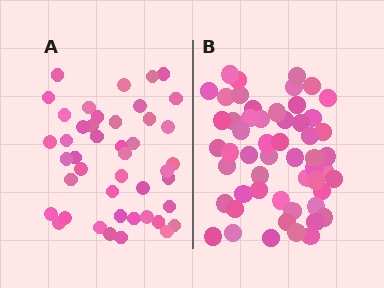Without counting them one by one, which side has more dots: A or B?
Region B (the right region) has more dots.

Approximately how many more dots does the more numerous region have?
Region B has roughly 10 or so more dots than region A.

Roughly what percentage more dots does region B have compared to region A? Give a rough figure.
About 25% more.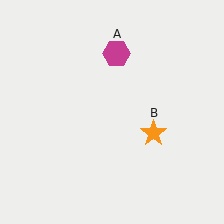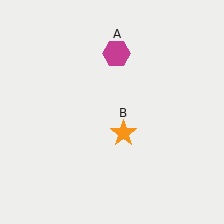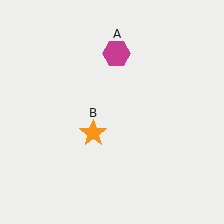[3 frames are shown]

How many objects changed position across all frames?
1 object changed position: orange star (object B).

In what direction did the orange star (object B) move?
The orange star (object B) moved left.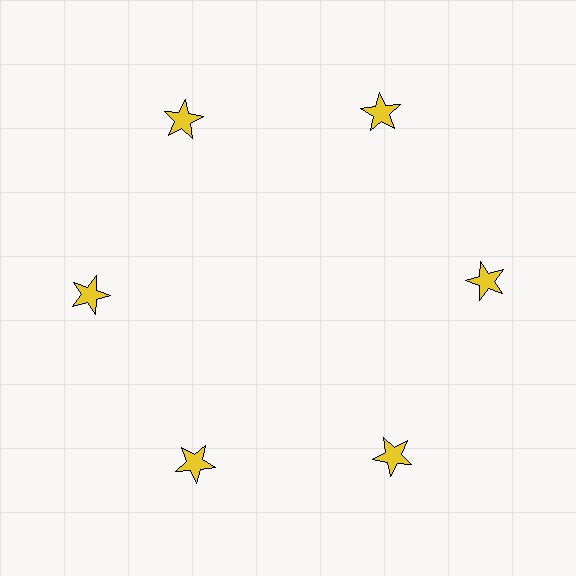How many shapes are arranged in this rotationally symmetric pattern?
There are 6 shapes, arranged in 6 groups of 1.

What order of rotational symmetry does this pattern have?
This pattern has 6-fold rotational symmetry.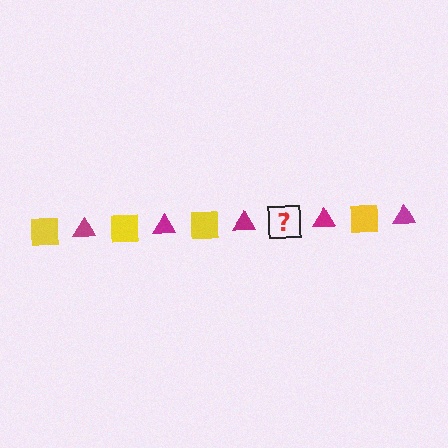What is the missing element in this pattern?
The missing element is a yellow square.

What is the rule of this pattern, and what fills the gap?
The rule is that the pattern alternates between yellow square and magenta triangle. The gap should be filled with a yellow square.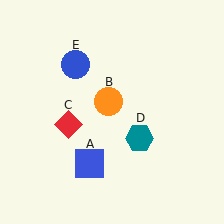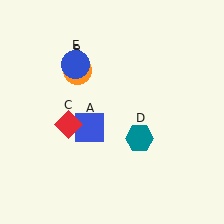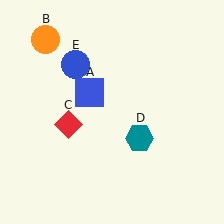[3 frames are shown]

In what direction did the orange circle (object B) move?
The orange circle (object B) moved up and to the left.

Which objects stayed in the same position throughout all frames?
Red diamond (object C) and teal hexagon (object D) and blue circle (object E) remained stationary.